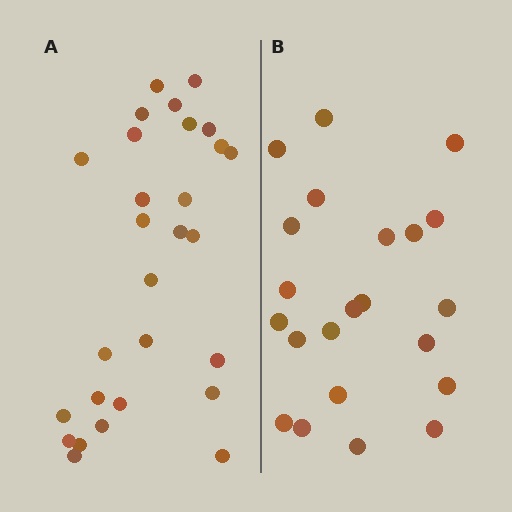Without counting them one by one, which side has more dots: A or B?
Region A (the left region) has more dots.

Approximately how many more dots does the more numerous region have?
Region A has about 6 more dots than region B.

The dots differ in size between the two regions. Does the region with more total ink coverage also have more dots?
No. Region B has more total ink coverage because its dots are larger, but region A actually contains more individual dots. Total area can be misleading — the number of items is what matters here.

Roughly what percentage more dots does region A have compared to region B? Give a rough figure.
About 25% more.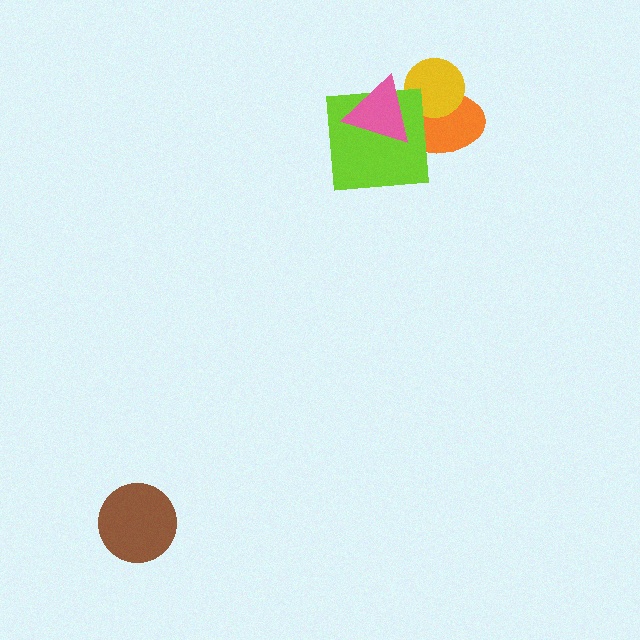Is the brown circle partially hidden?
No, no other shape covers it.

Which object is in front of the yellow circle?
The pink triangle is in front of the yellow circle.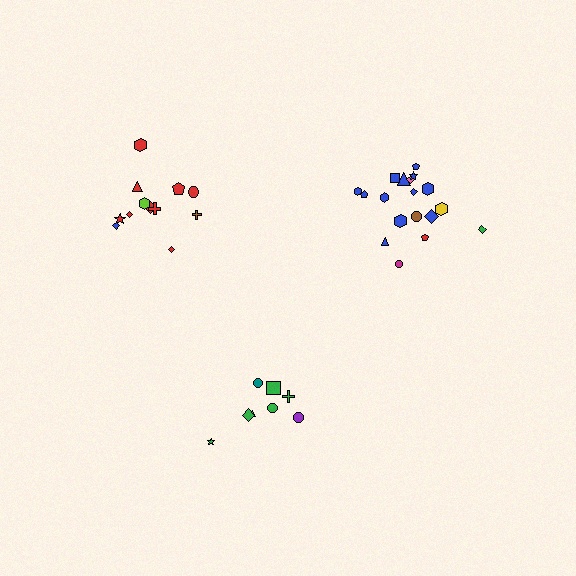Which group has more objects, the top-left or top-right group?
The top-right group.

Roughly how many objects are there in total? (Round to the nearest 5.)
Roughly 40 objects in total.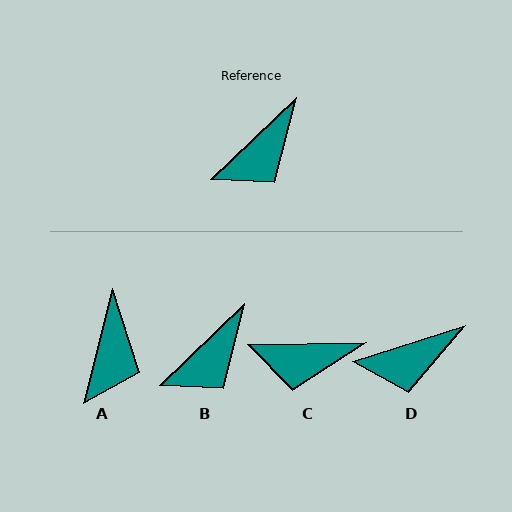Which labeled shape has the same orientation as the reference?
B.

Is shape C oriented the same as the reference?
No, it is off by about 43 degrees.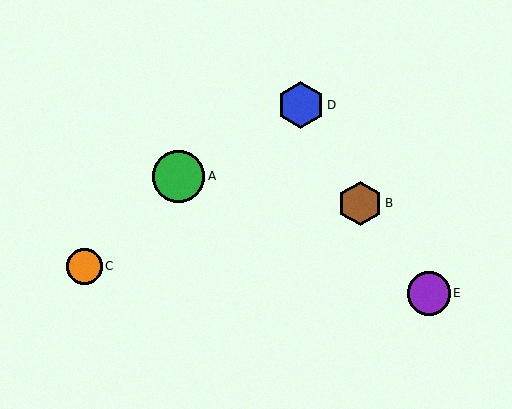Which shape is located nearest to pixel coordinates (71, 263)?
The orange circle (labeled C) at (84, 266) is nearest to that location.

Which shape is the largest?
The green circle (labeled A) is the largest.